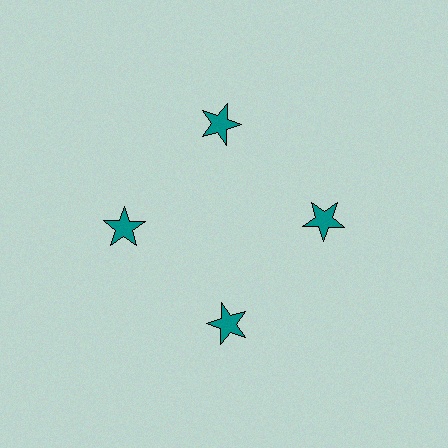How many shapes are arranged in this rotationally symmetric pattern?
There are 4 shapes, arranged in 4 groups of 1.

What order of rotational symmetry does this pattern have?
This pattern has 4-fold rotational symmetry.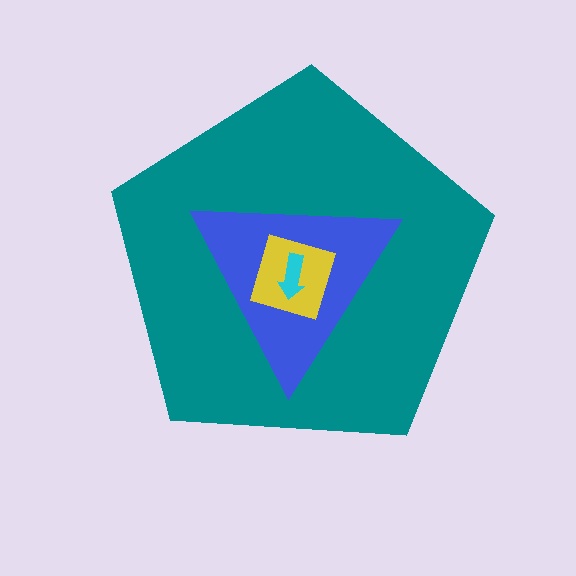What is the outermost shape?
The teal pentagon.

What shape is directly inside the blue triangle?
The yellow diamond.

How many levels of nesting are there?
4.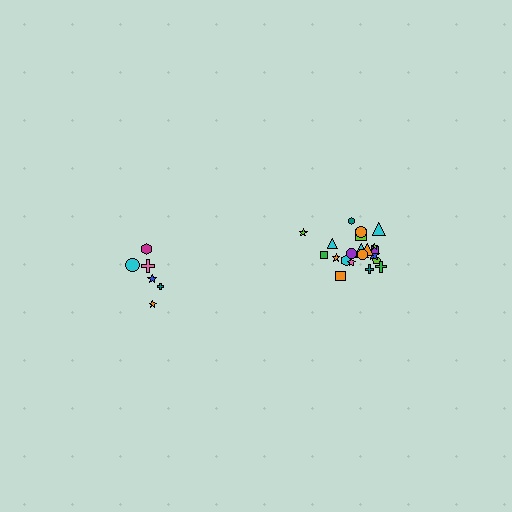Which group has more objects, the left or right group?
The right group.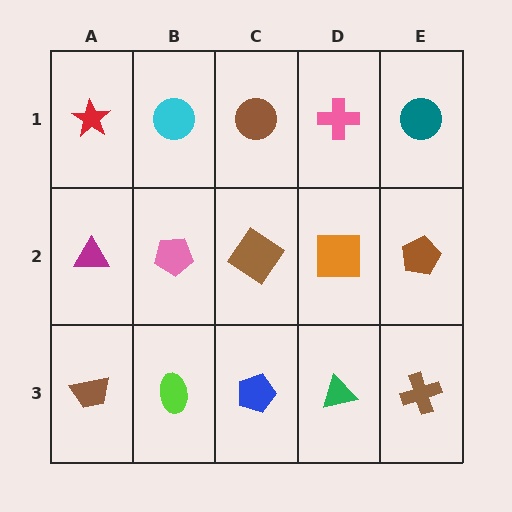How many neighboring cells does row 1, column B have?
3.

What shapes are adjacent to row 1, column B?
A pink pentagon (row 2, column B), a red star (row 1, column A), a brown circle (row 1, column C).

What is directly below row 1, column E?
A brown pentagon.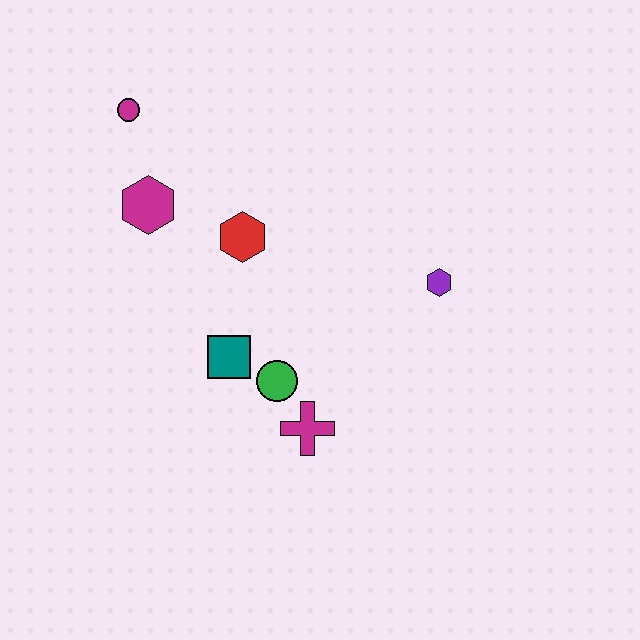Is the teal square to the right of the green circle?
No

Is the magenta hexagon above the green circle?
Yes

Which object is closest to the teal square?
The green circle is closest to the teal square.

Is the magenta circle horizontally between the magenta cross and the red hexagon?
No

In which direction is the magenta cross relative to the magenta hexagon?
The magenta cross is below the magenta hexagon.